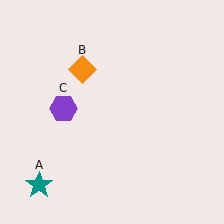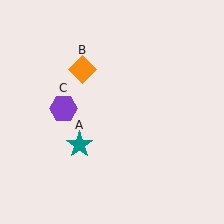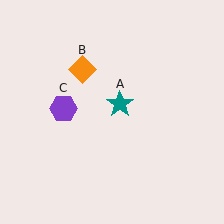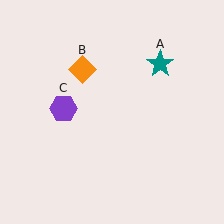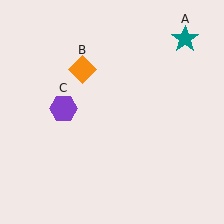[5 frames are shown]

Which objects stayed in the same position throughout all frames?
Orange diamond (object B) and purple hexagon (object C) remained stationary.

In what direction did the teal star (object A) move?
The teal star (object A) moved up and to the right.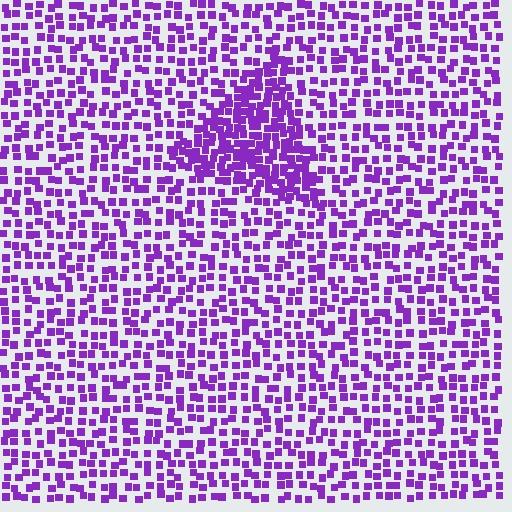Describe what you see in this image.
The image contains small purple elements arranged at two different densities. A triangle-shaped region is visible where the elements are more densely packed than the surrounding area.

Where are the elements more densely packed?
The elements are more densely packed inside the triangle boundary.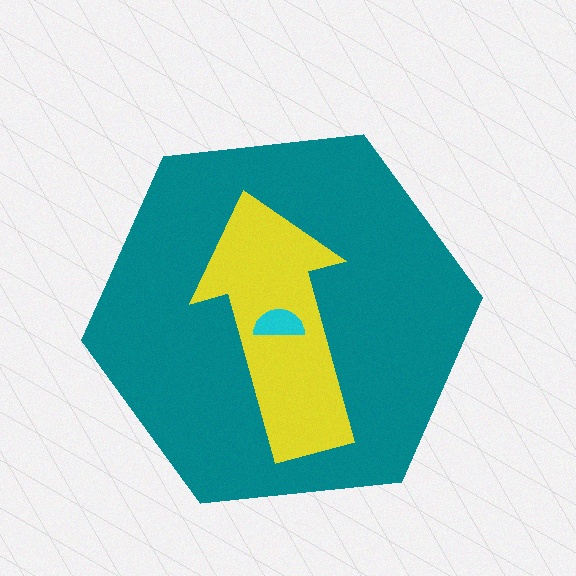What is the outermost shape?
The teal hexagon.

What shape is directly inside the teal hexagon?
The yellow arrow.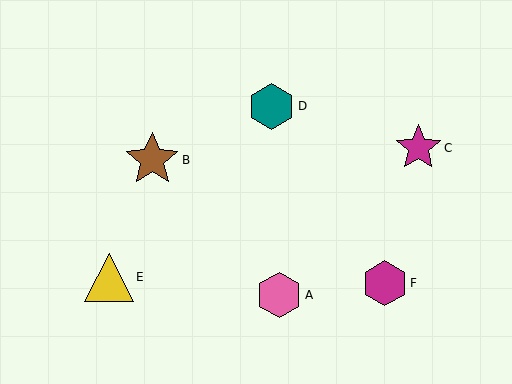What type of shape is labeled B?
Shape B is a brown star.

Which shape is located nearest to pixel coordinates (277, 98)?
The teal hexagon (labeled D) at (272, 106) is nearest to that location.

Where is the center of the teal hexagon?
The center of the teal hexagon is at (272, 106).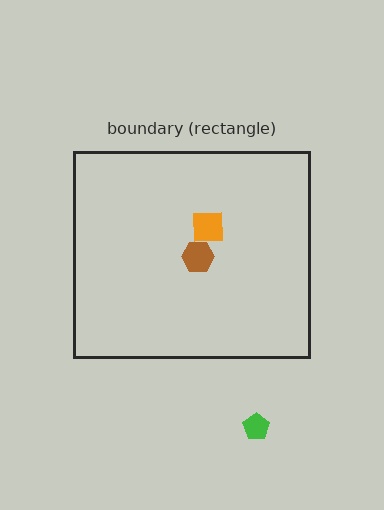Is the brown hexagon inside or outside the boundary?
Inside.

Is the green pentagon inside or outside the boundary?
Outside.